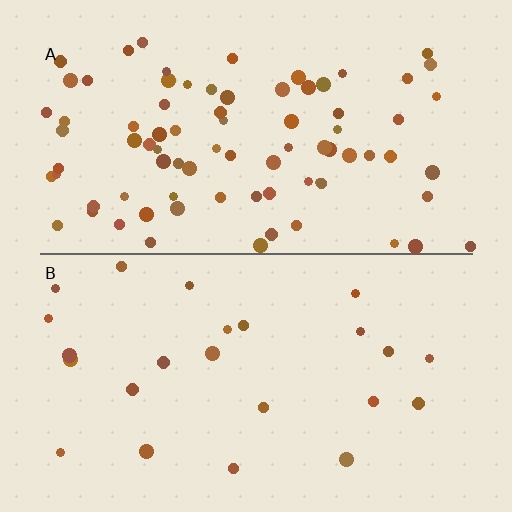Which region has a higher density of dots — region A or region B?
A (the top).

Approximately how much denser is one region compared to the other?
Approximately 3.4× — region A over region B.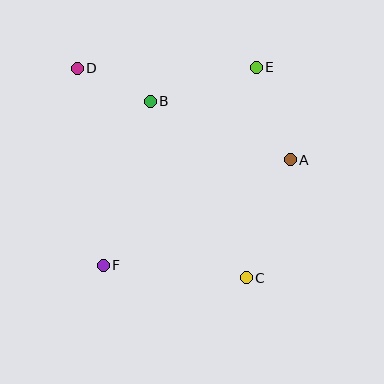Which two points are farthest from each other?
Points C and D are farthest from each other.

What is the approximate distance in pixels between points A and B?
The distance between A and B is approximately 152 pixels.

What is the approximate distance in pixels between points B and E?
The distance between B and E is approximately 111 pixels.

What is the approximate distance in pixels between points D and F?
The distance between D and F is approximately 199 pixels.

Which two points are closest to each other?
Points B and D are closest to each other.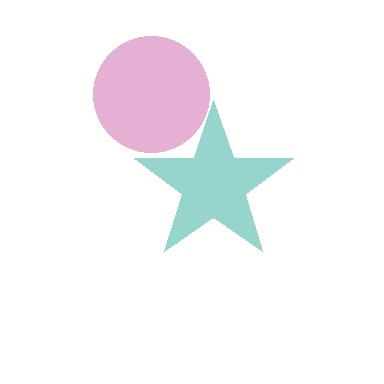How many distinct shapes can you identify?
There are 2 distinct shapes: a teal star, a magenta circle.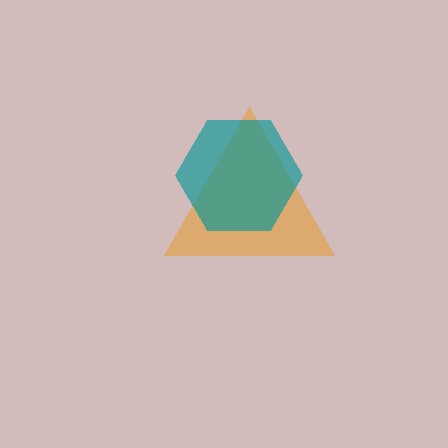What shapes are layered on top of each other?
The layered shapes are: an orange triangle, a teal hexagon.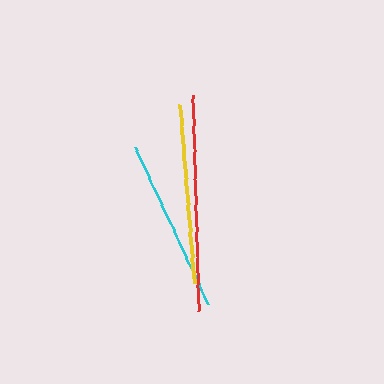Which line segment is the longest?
The red line is the longest at approximately 217 pixels.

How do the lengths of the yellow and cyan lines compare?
The yellow and cyan lines are approximately the same length.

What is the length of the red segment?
The red segment is approximately 217 pixels long.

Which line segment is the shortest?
The cyan line is the shortest at approximately 173 pixels.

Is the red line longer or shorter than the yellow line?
The red line is longer than the yellow line.